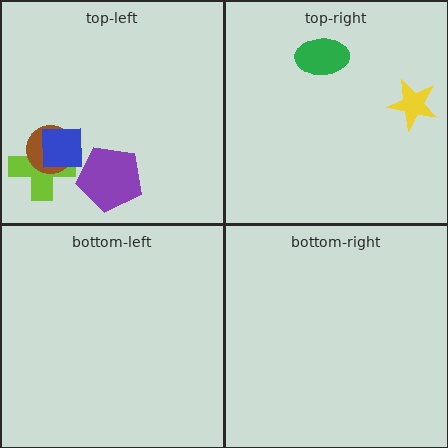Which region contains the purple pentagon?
The top-left region.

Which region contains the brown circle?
The top-left region.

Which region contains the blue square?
The top-left region.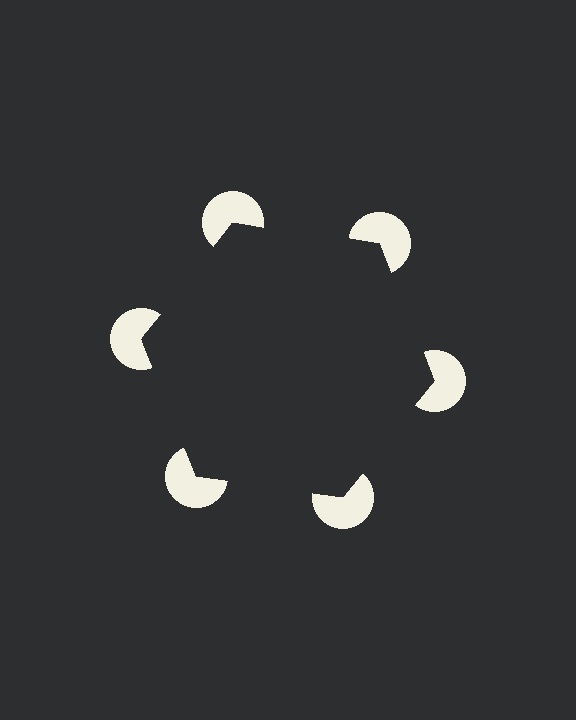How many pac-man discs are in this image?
There are 6 — one at each vertex of the illusory hexagon.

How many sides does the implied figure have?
6 sides.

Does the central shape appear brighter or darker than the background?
It typically appears slightly darker than the background, even though no actual brightness change is drawn.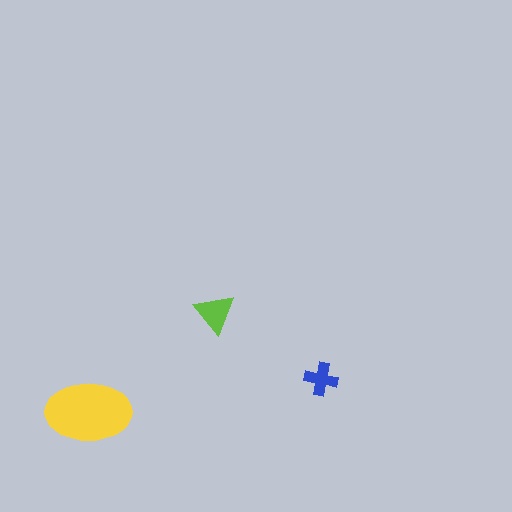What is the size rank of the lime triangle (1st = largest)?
2nd.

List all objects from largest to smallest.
The yellow ellipse, the lime triangle, the blue cross.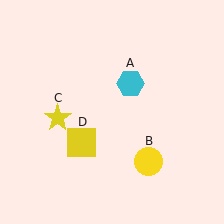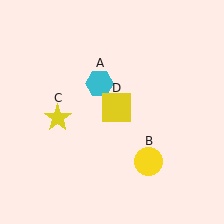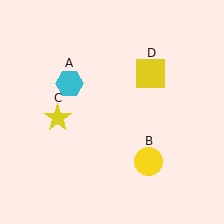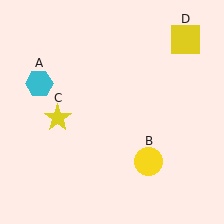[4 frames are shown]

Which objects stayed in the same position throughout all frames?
Yellow circle (object B) and yellow star (object C) remained stationary.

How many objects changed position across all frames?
2 objects changed position: cyan hexagon (object A), yellow square (object D).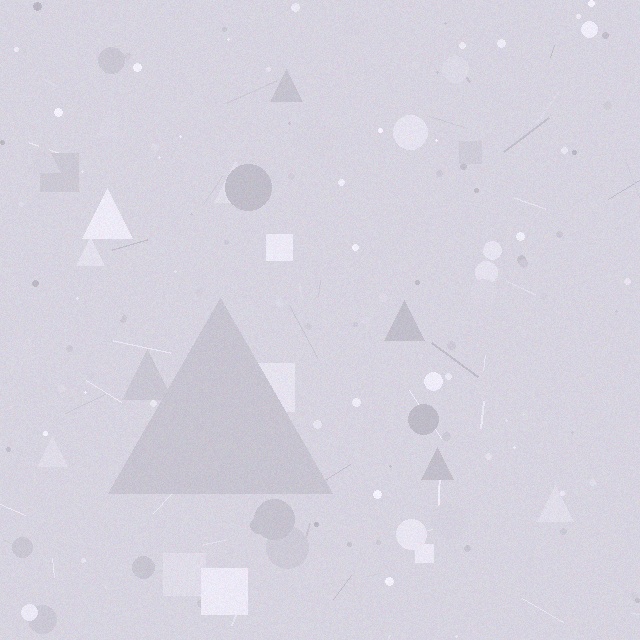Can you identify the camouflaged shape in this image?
The camouflaged shape is a triangle.